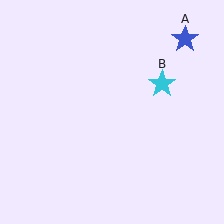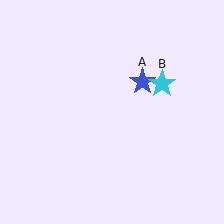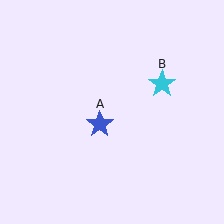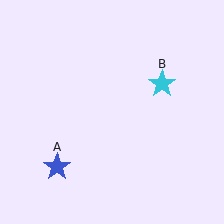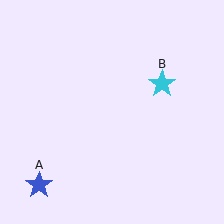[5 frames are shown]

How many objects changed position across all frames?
1 object changed position: blue star (object A).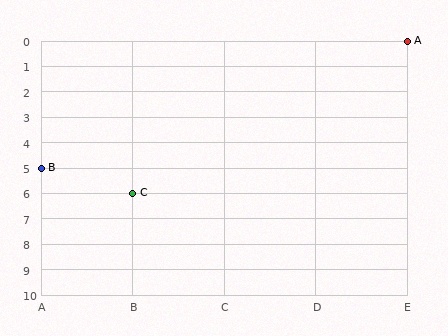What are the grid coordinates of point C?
Point C is at grid coordinates (B, 6).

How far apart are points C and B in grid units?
Points C and B are 1 column and 1 row apart (about 1.4 grid units diagonally).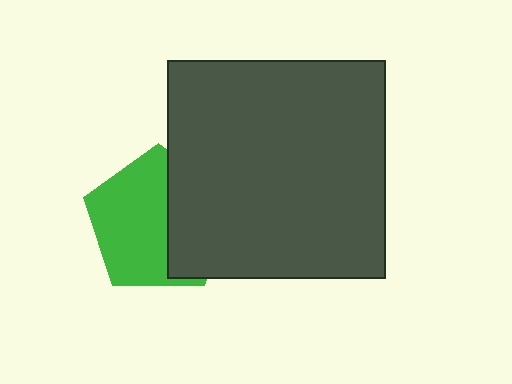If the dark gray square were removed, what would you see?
You would see the complete green pentagon.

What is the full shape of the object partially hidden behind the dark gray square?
The partially hidden object is a green pentagon.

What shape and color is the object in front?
The object in front is a dark gray square.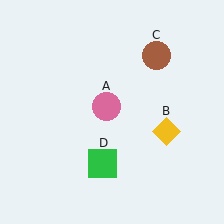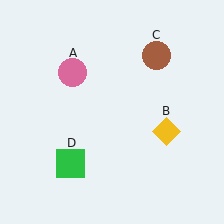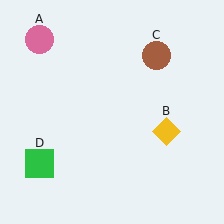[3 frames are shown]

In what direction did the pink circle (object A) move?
The pink circle (object A) moved up and to the left.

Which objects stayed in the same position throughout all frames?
Yellow diamond (object B) and brown circle (object C) remained stationary.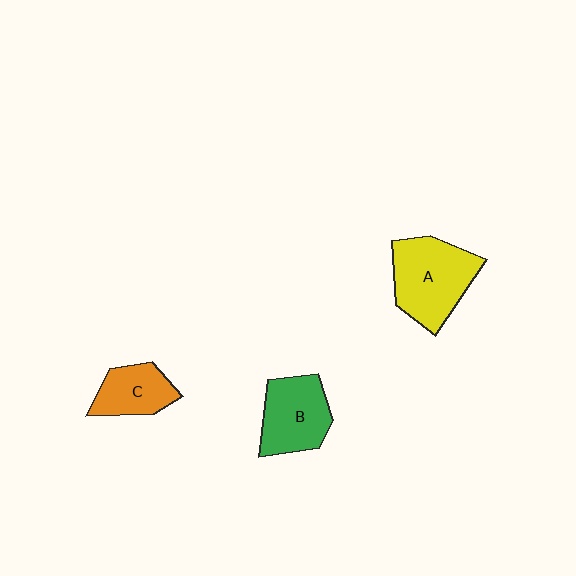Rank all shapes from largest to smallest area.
From largest to smallest: A (yellow), B (green), C (orange).